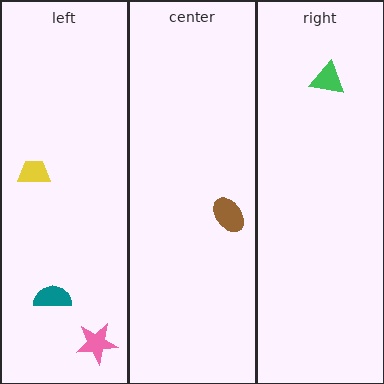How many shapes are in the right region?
1.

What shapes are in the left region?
The pink star, the teal semicircle, the yellow trapezoid.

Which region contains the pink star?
The left region.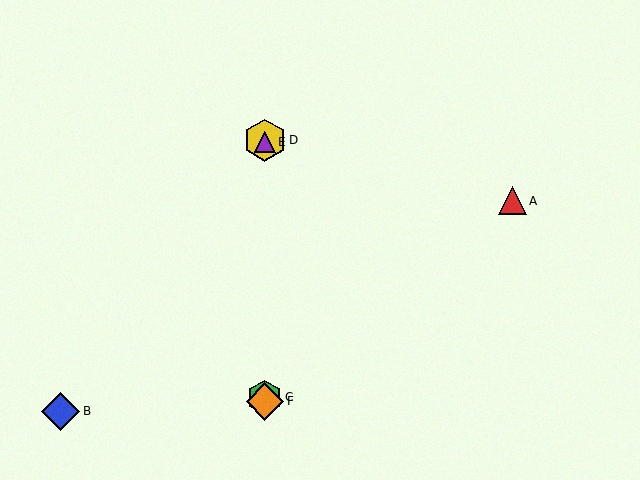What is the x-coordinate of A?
Object A is at x≈512.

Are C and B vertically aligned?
No, C is at x≈265 and B is at x≈60.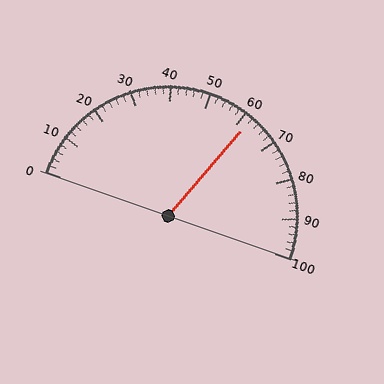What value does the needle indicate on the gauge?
The needle indicates approximately 62.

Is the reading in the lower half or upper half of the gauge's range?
The reading is in the upper half of the range (0 to 100).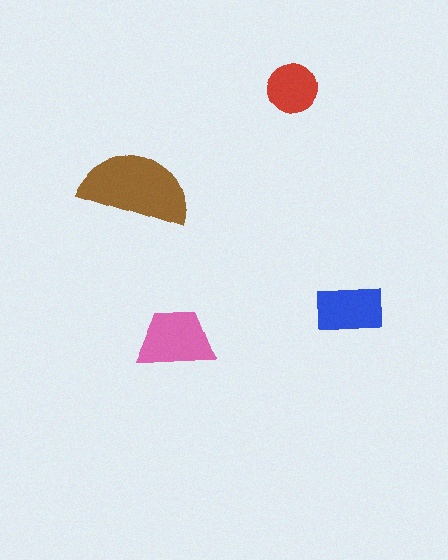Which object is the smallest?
The red circle.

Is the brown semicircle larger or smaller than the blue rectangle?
Larger.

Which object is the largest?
The brown semicircle.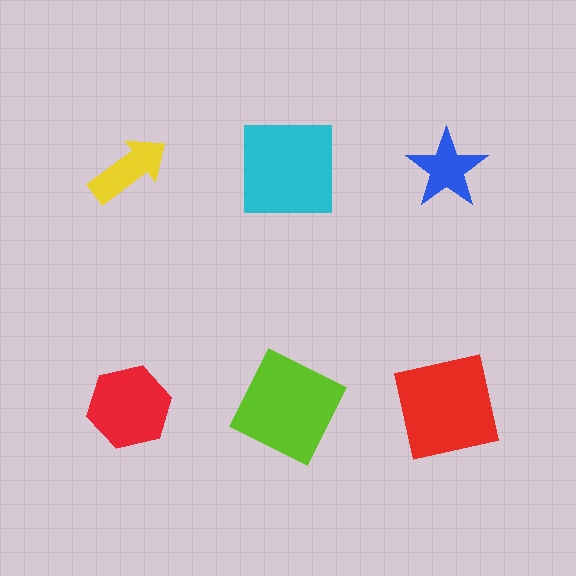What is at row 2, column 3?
A red square.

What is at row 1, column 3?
A blue star.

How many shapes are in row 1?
3 shapes.